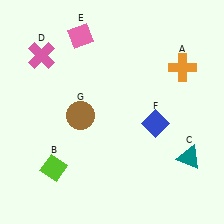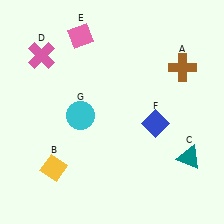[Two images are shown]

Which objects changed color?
A changed from orange to brown. B changed from lime to yellow. G changed from brown to cyan.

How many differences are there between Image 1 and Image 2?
There are 3 differences between the two images.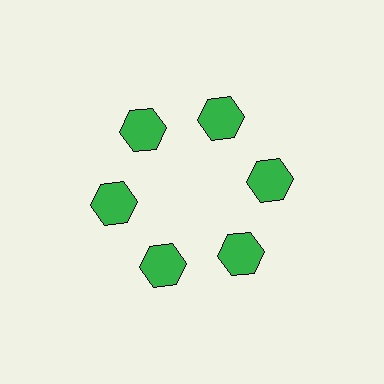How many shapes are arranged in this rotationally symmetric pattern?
There are 6 shapes, arranged in 6 groups of 1.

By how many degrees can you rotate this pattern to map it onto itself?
The pattern maps onto itself every 60 degrees of rotation.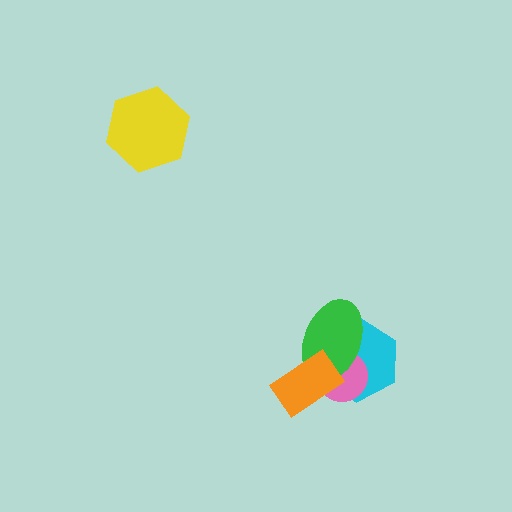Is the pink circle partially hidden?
Yes, it is partially covered by another shape.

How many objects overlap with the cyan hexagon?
3 objects overlap with the cyan hexagon.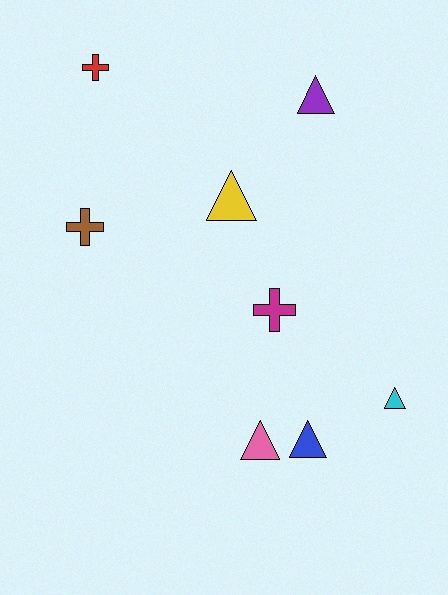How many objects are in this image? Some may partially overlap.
There are 8 objects.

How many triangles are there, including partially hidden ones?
There are 5 triangles.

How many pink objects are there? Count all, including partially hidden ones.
There is 1 pink object.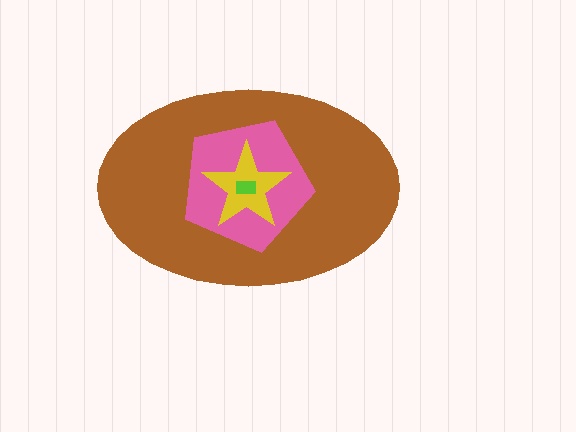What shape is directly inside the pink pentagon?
The yellow star.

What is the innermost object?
The lime rectangle.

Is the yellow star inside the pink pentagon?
Yes.